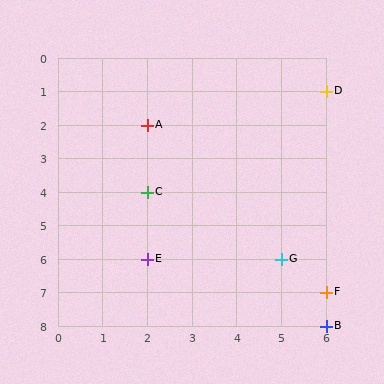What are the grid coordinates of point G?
Point G is at grid coordinates (5, 6).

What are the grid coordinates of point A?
Point A is at grid coordinates (2, 2).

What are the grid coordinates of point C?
Point C is at grid coordinates (2, 4).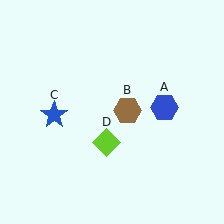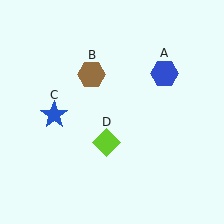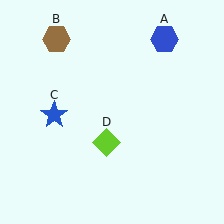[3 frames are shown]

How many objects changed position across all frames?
2 objects changed position: blue hexagon (object A), brown hexagon (object B).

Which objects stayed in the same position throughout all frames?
Blue star (object C) and lime diamond (object D) remained stationary.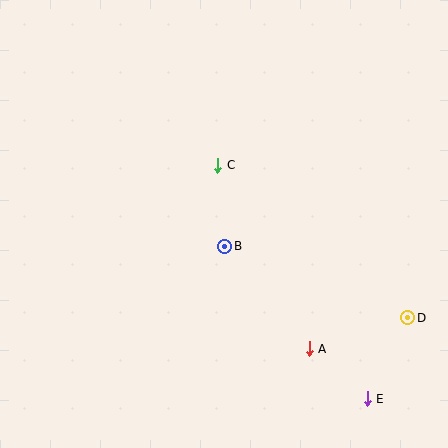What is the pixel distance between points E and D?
The distance between E and D is 91 pixels.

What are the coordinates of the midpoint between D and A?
The midpoint between D and A is at (358, 333).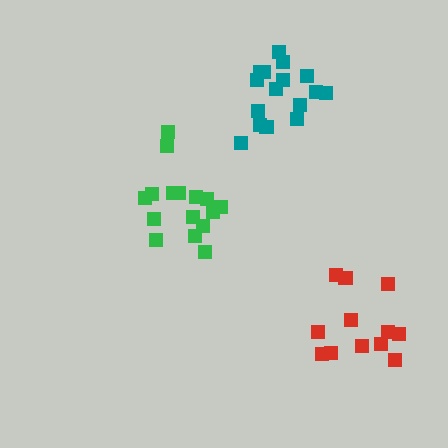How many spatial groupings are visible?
There are 3 spatial groupings.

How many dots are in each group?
Group 1: 16 dots, Group 2: 16 dots, Group 3: 12 dots (44 total).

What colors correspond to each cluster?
The clusters are colored: green, teal, red.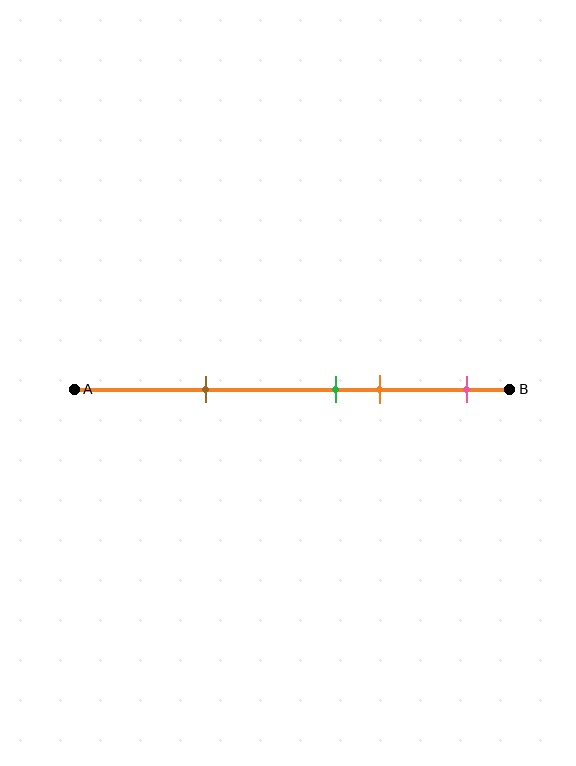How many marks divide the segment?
There are 4 marks dividing the segment.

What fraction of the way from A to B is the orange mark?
The orange mark is approximately 70% (0.7) of the way from A to B.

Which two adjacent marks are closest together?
The green and orange marks are the closest adjacent pair.